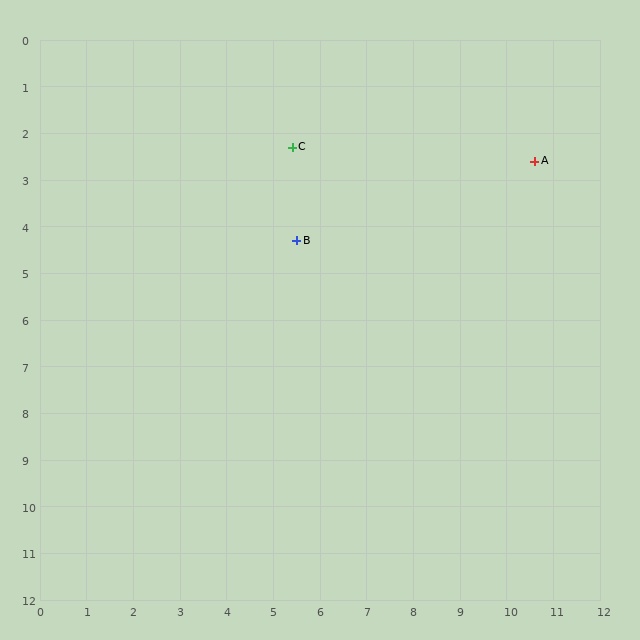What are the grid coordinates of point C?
Point C is at approximately (5.4, 2.3).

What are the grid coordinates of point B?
Point B is at approximately (5.5, 4.3).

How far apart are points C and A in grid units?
Points C and A are about 5.2 grid units apart.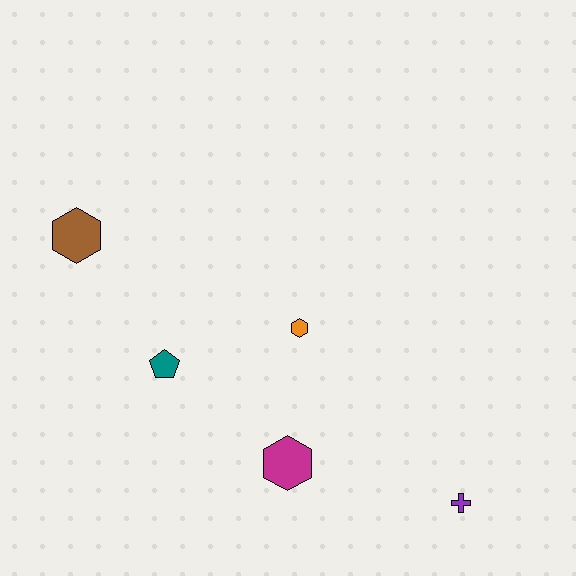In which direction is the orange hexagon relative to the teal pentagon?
The orange hexagon is to the right of the teal pentagon.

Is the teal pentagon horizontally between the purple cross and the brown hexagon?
Yes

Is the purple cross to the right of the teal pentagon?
Yes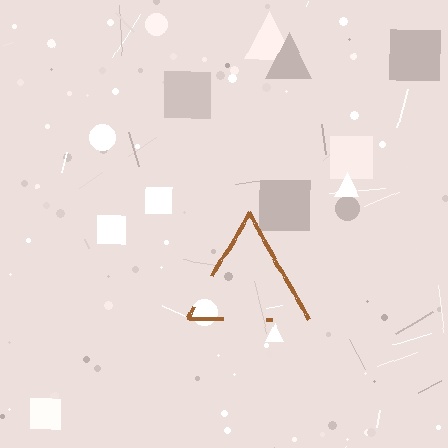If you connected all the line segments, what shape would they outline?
They would outline a triangle.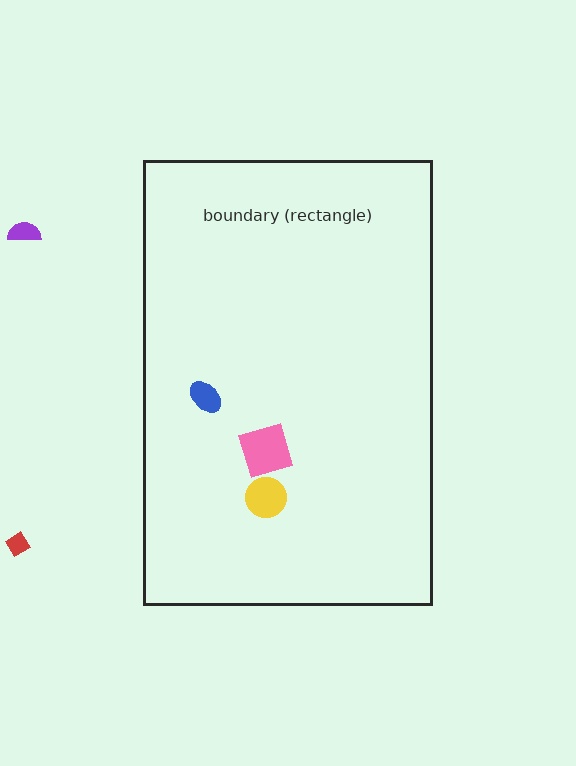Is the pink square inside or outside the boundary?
Inside.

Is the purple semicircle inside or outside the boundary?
Outside.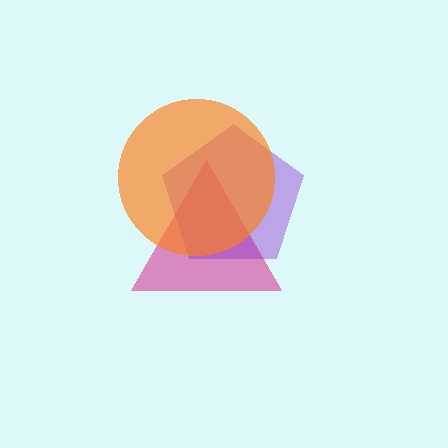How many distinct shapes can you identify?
There are 3 distinct shapes: a magenta triangle, a purple pentagon, an orange circle.